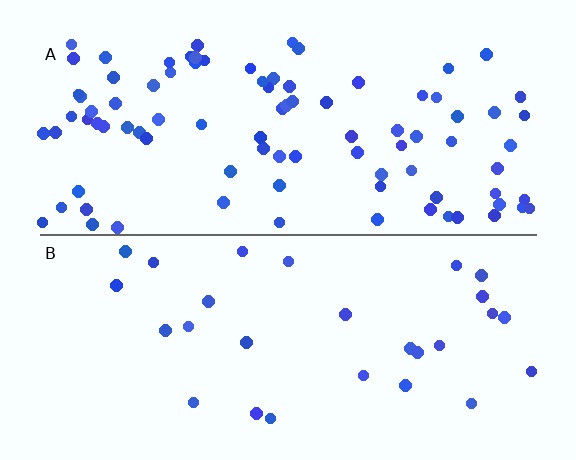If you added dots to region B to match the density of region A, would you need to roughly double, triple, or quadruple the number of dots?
Approximately triple.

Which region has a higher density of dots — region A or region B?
A (the top).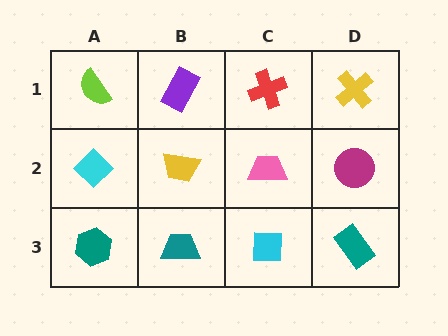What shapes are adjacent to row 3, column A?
A cyan diamond (row 2, column A), a teal trapezoid (row 3, column B).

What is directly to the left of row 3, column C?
A teal trapezoid.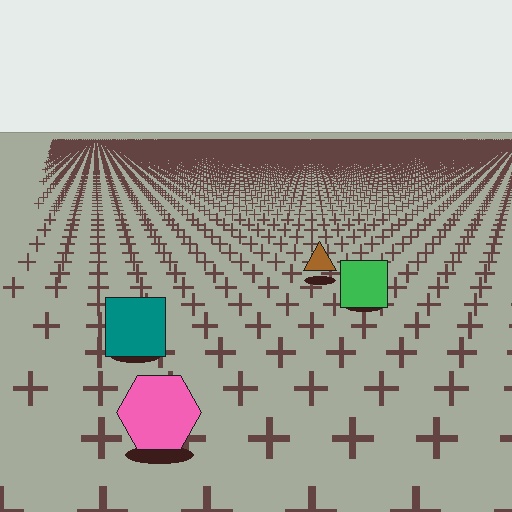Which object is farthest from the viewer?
The brown triangle is farthest from the viewer. It appears smaller and the ground texture around it is denser.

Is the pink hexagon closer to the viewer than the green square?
Yes. The pink hexagon is closer — you can tell from the texture gradient: the ground texture is coarser near it.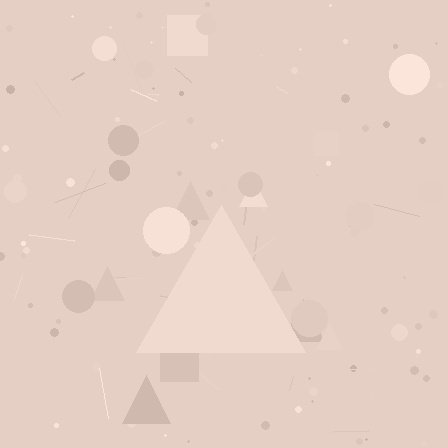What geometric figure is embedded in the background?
A triangle is embedded in the background.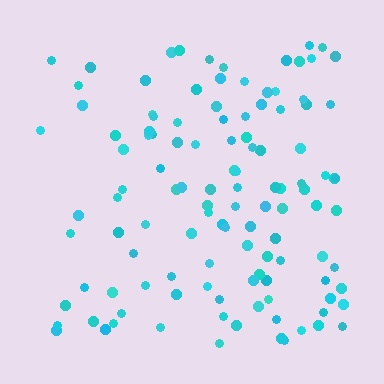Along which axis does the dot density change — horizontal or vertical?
Horizontal.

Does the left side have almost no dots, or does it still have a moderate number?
Still a moderate number, just noticeably fewer than the right.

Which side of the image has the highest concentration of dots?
The right.